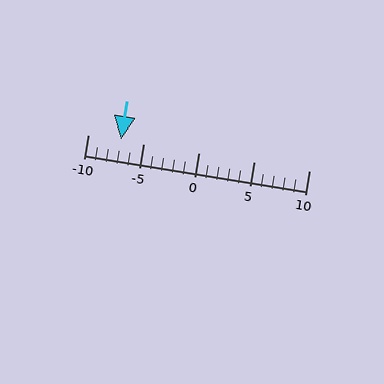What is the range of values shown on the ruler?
The ruler shows values from -10 to 10.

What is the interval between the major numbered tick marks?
The major tick marks are spaced 5 units apart.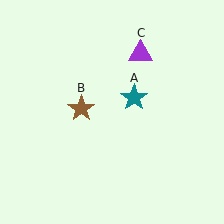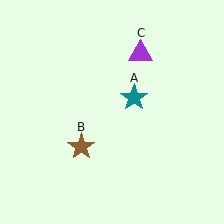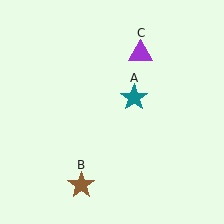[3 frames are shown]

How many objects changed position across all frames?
1 object changed position: brown star (object B).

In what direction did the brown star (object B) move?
The brown star (object B) moved down.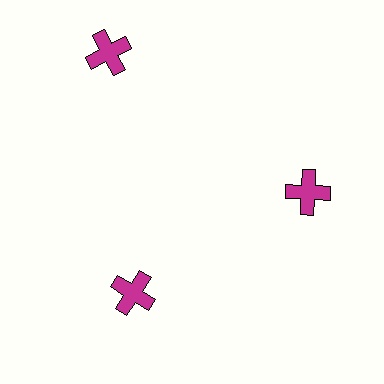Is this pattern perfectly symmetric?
No. The 3 magenta crosses are arranged in a ring, but one element near the 11 o'clock position is pushed outward from the center, breaking the 3-fold rotational symmetry.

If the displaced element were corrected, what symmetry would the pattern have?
It would have 3-fold rotational symmetry — the pattern would map onto itself every 120 degrees.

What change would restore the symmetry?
The symmetry would be restored by moving it inward, back onto the ring so that all 3 crosses sit at equal angles and equal distance from the center.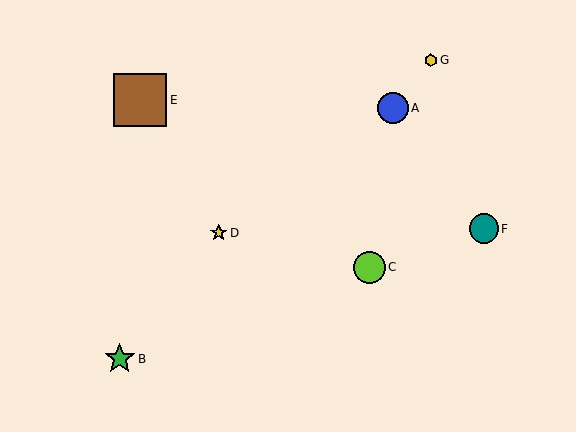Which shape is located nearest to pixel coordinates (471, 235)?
The teal circle (labeled F) at (484, 229) is nearest to that location.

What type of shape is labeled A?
Shape A is a blue circle.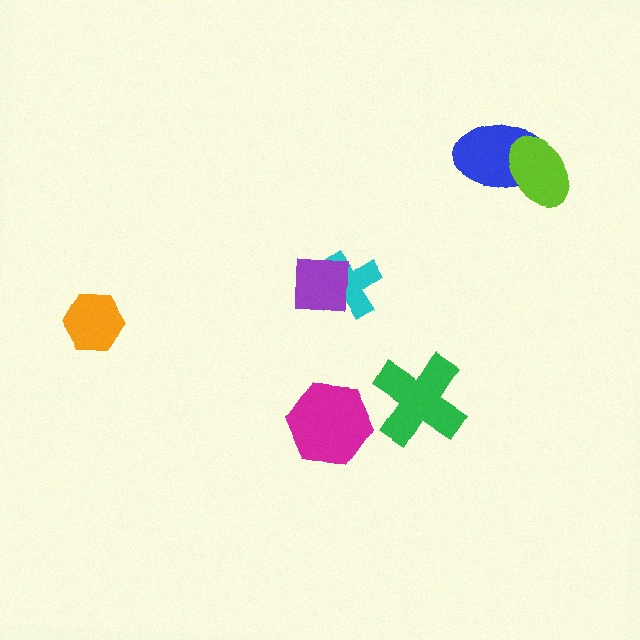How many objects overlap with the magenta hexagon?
0 objects overlap with the magenta hexagon.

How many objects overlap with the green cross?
0 objects overlap with the green cross.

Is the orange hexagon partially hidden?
No, no other shape covers it.